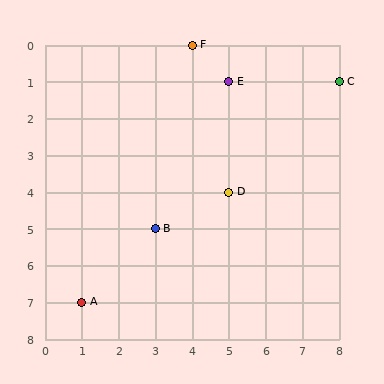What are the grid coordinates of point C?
Point C is at grid coordinates (8, 1).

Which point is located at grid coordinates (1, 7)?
Point A is at (1, 7).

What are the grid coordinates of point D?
Point D is at grid coordinates (5, 4).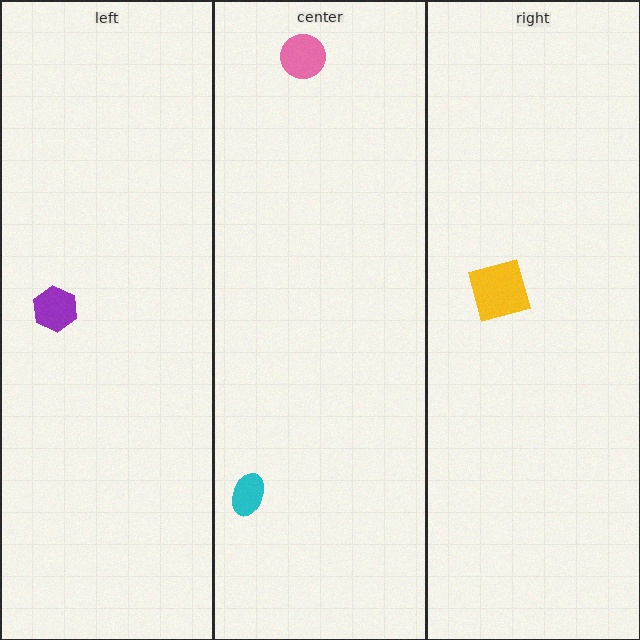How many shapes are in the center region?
2.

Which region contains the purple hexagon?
The left region.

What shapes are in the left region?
The purple hexagon.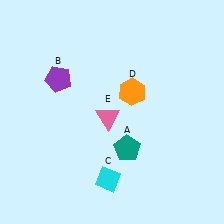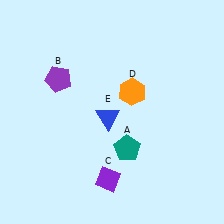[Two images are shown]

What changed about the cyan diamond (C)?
In Image 1, C is cyan. In Image 2, it changed to purple.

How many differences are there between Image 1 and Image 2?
There are 2 differences between the two images.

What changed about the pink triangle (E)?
In Image 1, E is pink. In Image 2, it changed to blue.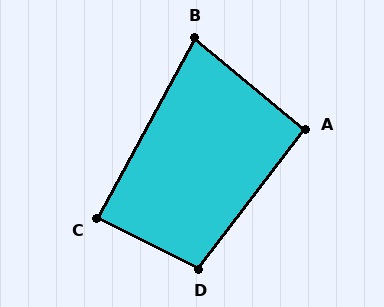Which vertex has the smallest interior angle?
B, at approximately 79 degrees.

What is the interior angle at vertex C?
Approximately 88 degrees (approximately right).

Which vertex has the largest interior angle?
D, at approximately 101 degrees.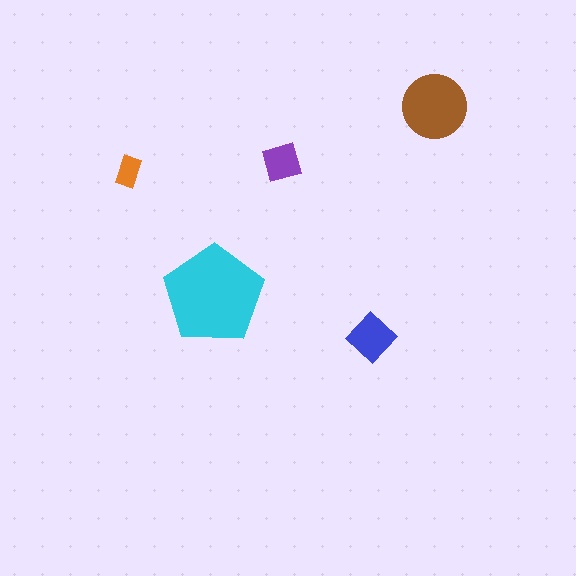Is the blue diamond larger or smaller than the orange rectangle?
Larger.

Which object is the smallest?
The orange rectangle.